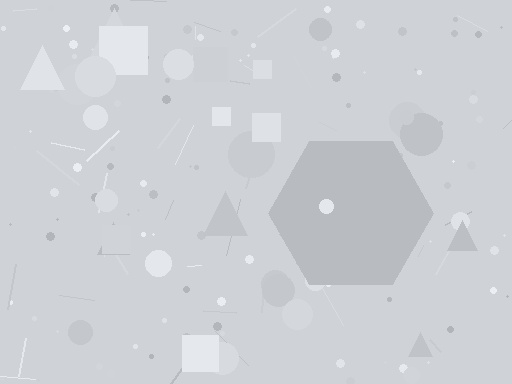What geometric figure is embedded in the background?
A hexagon is embedded in the background.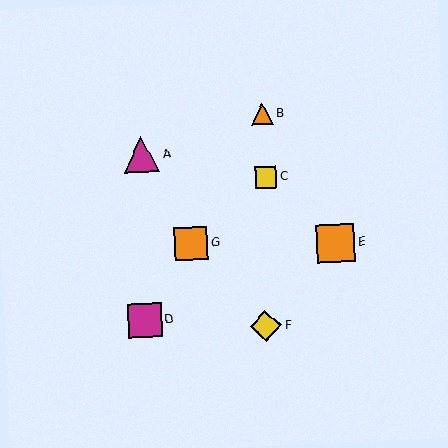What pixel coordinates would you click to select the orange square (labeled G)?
Click at (191, 243) to select the orange square G.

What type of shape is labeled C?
Shape C is a yellow square.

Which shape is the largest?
The orange square (labeled E) is the largest.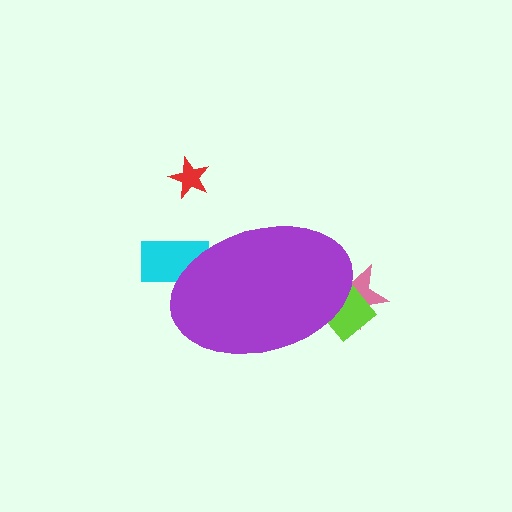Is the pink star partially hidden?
Yes, the pink star is partially hidden behind the purple ellipse.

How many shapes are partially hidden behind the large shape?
3 shapes are partially hidden.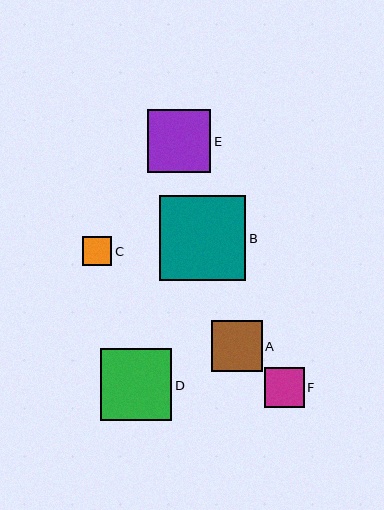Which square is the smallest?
Square C is the smallest with a size of approximately 29 pixels.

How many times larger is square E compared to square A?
Square E is approximately 1.2 times the size of square A.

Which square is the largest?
Square B is the largest with a size of approximately 86 pixels.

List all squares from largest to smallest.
From largest to smallest: B, D, E, A, F, C.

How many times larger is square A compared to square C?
Square A is approximately 1.8 times the size of square C.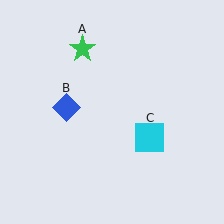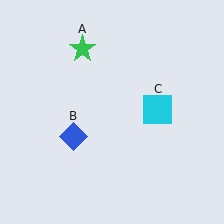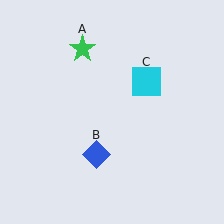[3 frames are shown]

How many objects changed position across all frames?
2 objects changed position: blue diamond (object B), cyan square (object C).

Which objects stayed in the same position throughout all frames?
Green star (object A) remained stationary.